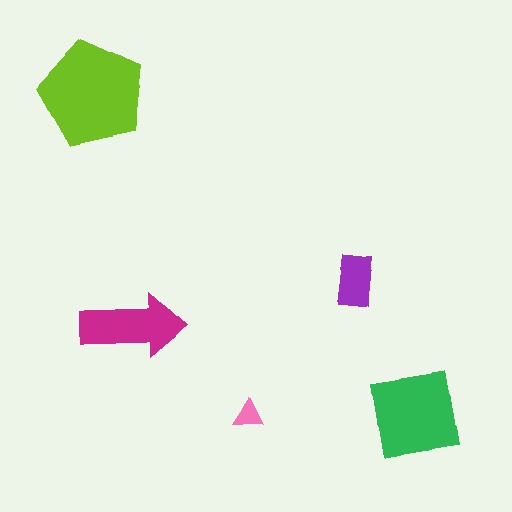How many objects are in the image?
There are 5 objects in the image.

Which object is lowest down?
The green square is bottommost.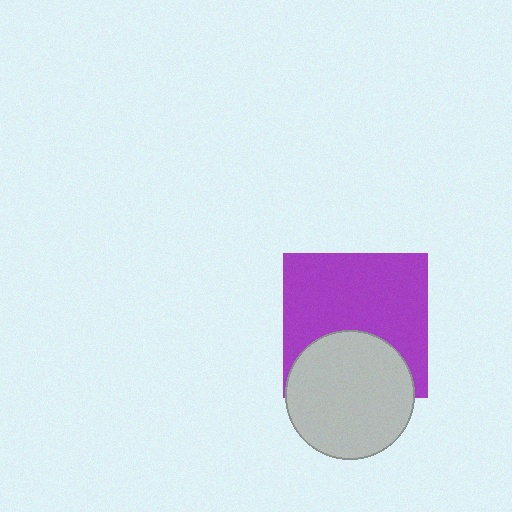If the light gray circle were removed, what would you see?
You would see the complete purple square.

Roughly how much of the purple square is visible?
Most of it is visible (roughly 66%).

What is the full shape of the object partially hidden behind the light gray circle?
The partially hidden object is a purple square.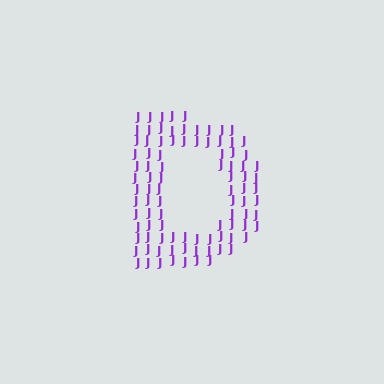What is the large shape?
The large shape is the letter D.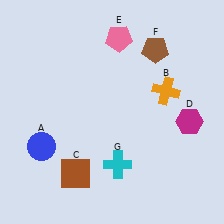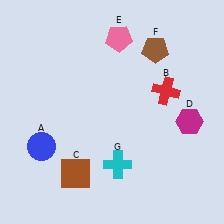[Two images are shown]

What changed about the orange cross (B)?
In Image 1, B is orange. In Image 2, it changed to red.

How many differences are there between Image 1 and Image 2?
There is 1 difference between the two images.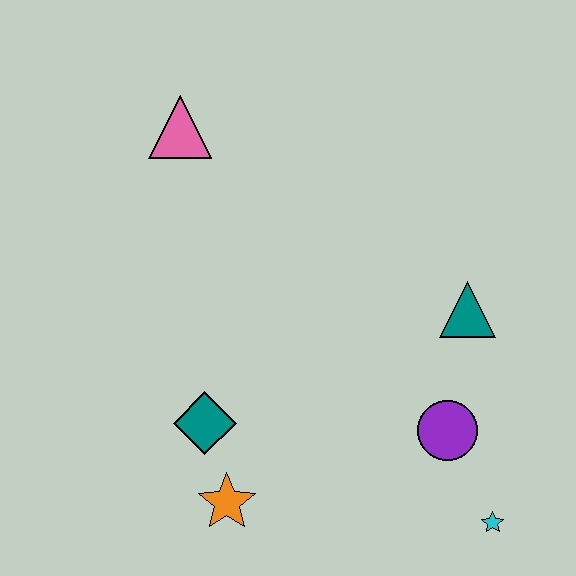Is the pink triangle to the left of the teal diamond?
Yes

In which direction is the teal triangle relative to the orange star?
The teal triangle is to the right of the orange star.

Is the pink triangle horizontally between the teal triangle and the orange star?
No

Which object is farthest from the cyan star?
The pink triangle is farthest from the cyan star.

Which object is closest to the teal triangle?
The purple circle is closest to the teal triangle.